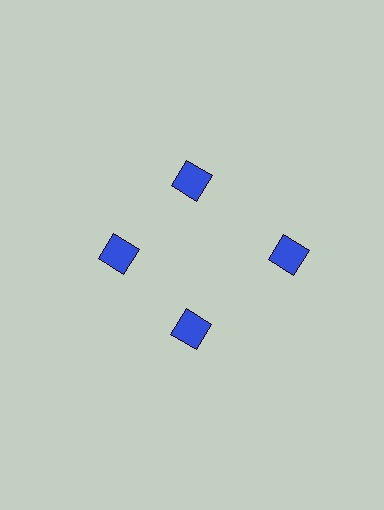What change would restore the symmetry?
The symmetry would be restored by moving it inward, back onto the ring so that all 4 squares sit at equal angles and equal distance from the center.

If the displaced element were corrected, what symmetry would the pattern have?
It would have 4-fold rotational symmetry — the pattern would map onto itself every 90 degrees.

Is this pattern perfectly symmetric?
No. The 4 blue squares are arranged in a ring, but one element near the 3 o'clock position is pushed outward from the center, breaking the 4-fold rotational symmetry.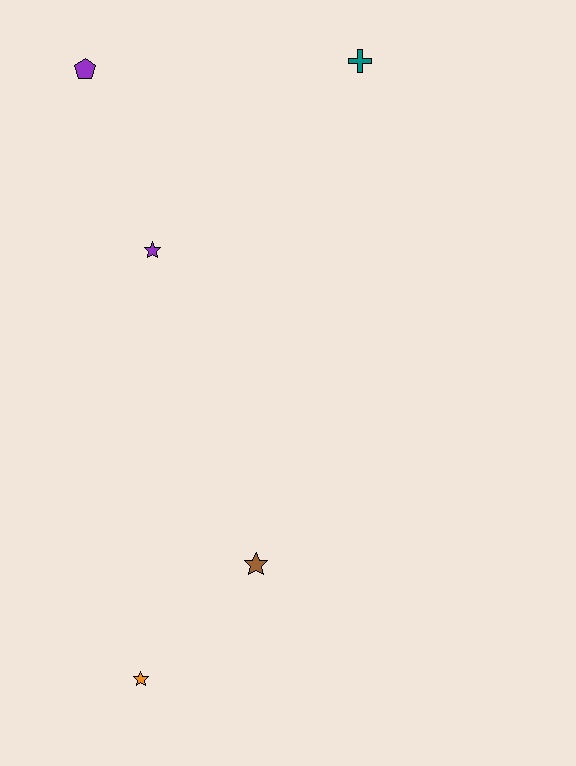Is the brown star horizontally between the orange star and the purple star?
No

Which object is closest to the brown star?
The orange star is closest to the brown star.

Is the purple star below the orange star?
No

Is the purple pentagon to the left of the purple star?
Yes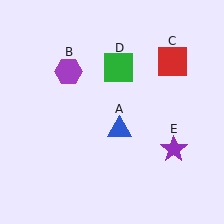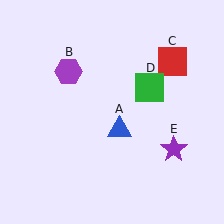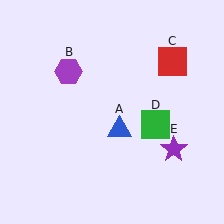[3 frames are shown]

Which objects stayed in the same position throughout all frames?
Blue triangle (object A) and purple hexagon (object B) and red square (object C) and purple star (object E) remained stationary.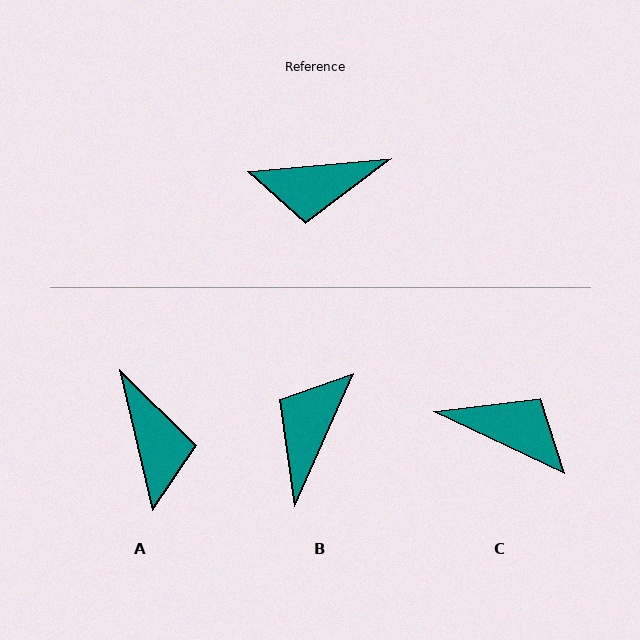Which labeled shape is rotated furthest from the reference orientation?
C, about 149 degrees away.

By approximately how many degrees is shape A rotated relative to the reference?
Approximately 98 degrees counter-clockwise.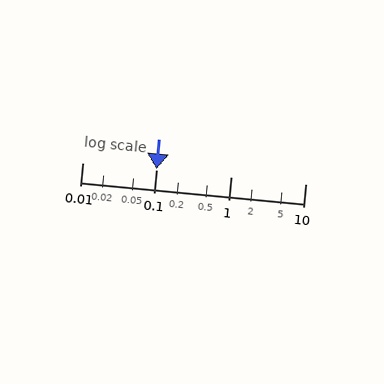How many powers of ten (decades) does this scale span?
The scale spans 3 decades, from 0.01 to 10.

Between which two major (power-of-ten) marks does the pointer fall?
The pointer is between 0.1 and 1.